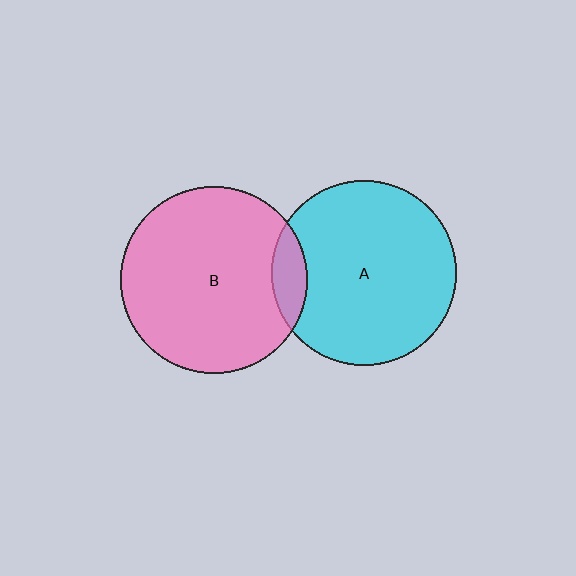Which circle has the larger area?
Circle B (pink).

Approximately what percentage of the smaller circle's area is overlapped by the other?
Approximately 10%.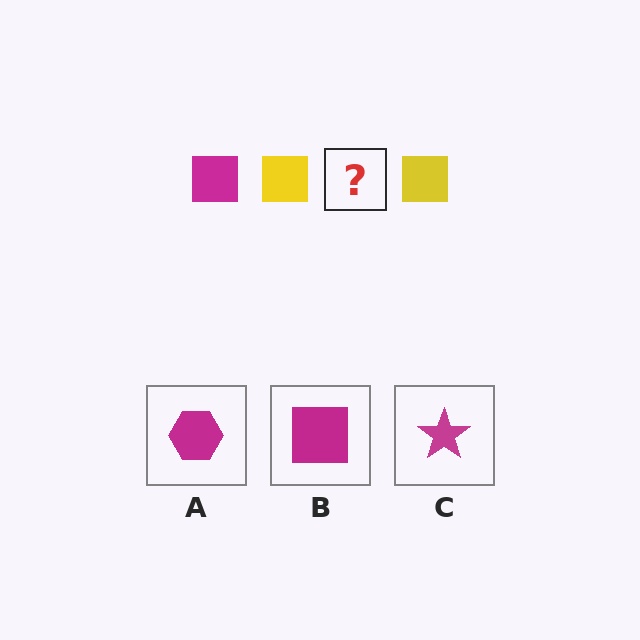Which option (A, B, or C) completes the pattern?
B.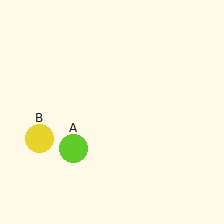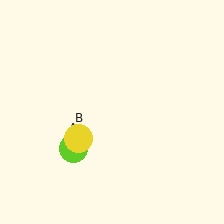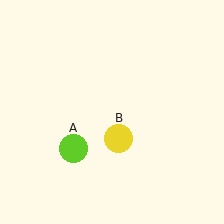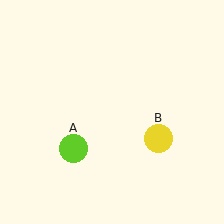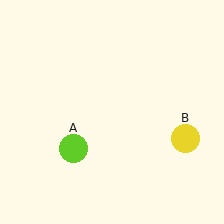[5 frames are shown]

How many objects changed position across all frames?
1 object changed position: yellow circle (object B).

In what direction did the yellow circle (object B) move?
The yellow circle (object B) moved right.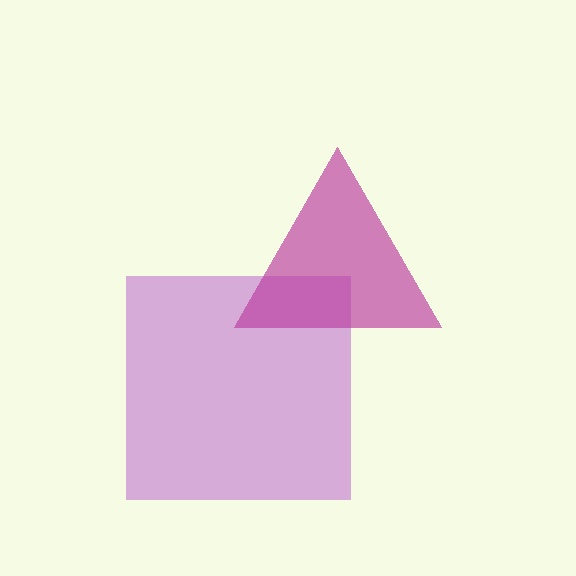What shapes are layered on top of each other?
The layered shapes are: a purple square, a magenta triangle.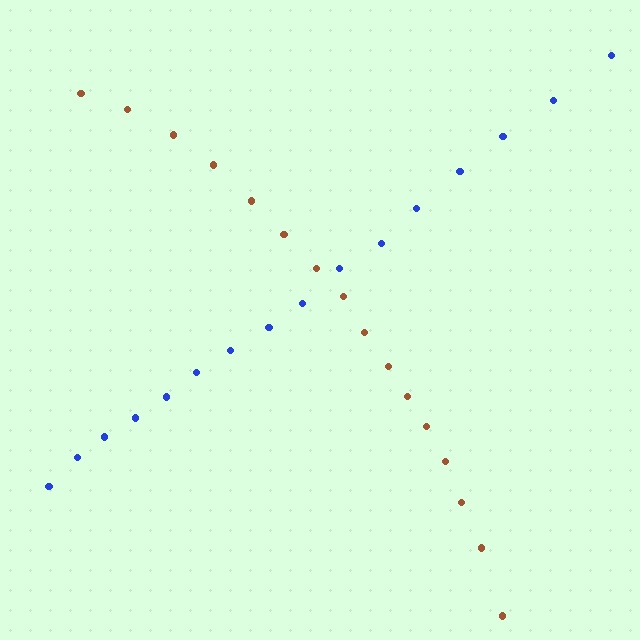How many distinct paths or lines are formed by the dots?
There are 2 distinct paths.